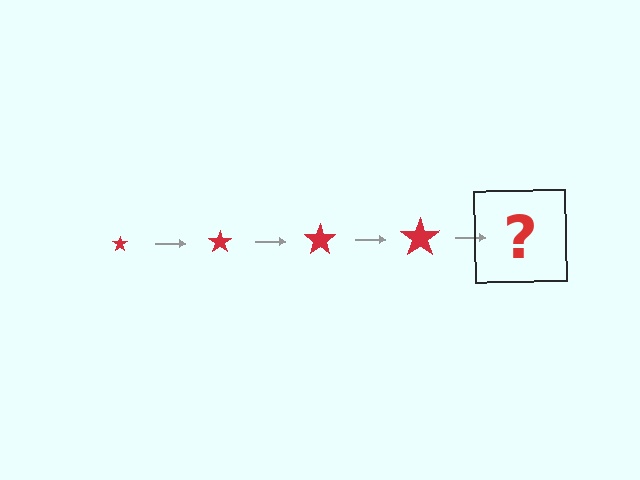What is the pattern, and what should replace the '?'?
The pattern is that the star gets progressively larger each step. The '?' should be a red star, larger than the previous one.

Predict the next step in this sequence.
The next step is a red star, larger than the previous one.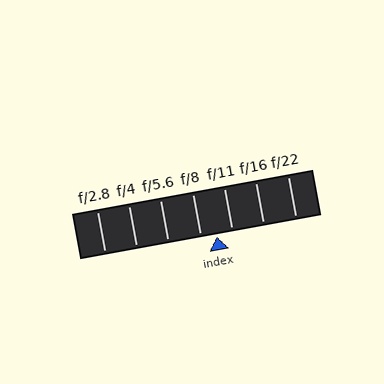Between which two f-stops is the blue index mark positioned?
The index mark is between f/8 and f/11.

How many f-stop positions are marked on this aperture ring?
There are 7 f-stop positions marked.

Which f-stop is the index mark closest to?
The index mark is closest to f/11.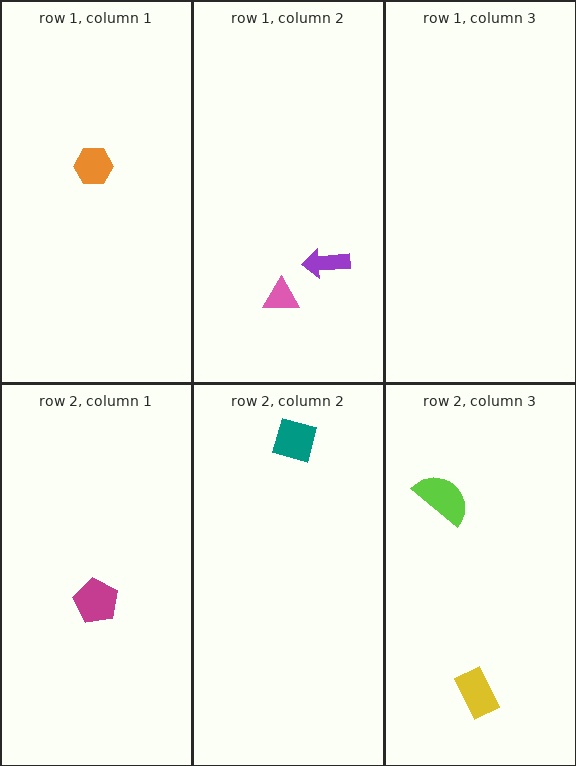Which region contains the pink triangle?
The row 1, column 2 region.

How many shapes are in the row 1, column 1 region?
1.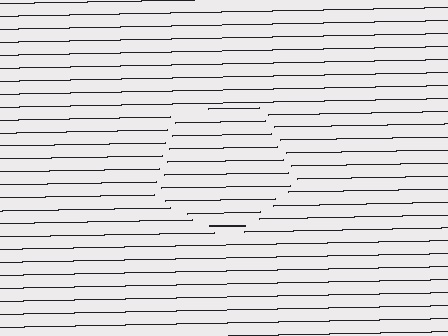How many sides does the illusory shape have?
5 sides — the line-ends trace a pentagon.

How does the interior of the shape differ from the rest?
The interior of the shape contains the same grating, shifted by half a period — the contour is defined by the phase discontinuity where line-ends from the inner and outer gratings abut.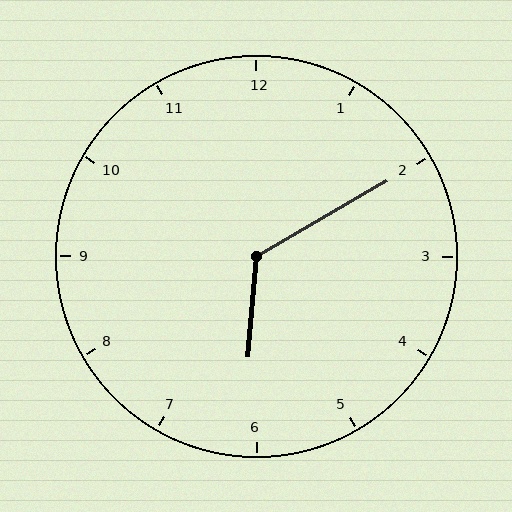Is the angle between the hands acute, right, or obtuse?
It is obtuse.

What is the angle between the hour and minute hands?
Approximately 125 degrees.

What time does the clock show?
6:10.